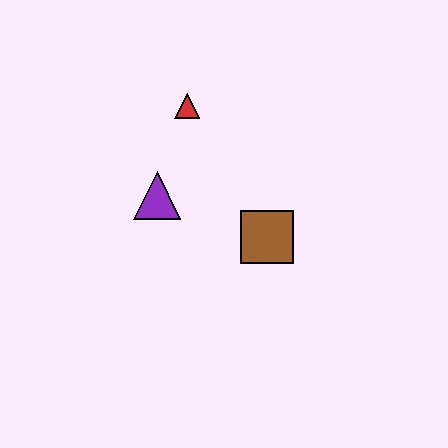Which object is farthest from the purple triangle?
The brown square is farthest from the purple triangle.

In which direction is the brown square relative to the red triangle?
The brown square is below the red triangle.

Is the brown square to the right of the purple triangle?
Yes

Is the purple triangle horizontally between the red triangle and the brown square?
No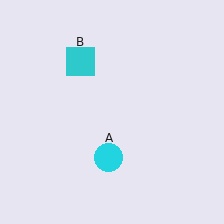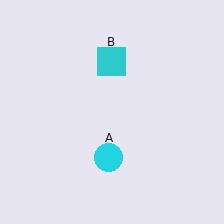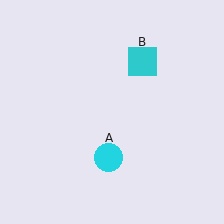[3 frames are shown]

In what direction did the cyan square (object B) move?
The cyan square (object B) moved right.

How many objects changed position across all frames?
1 object changed position: cyan square (object B).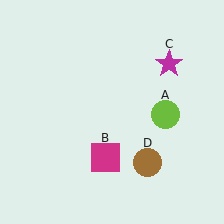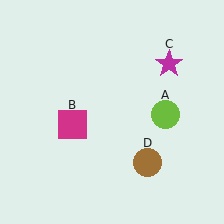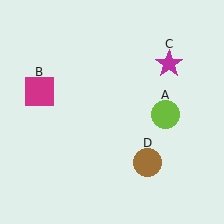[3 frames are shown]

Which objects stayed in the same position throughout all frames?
Lime circle (object A) and magenta star (object C) and brown circle (object D) remained stationary.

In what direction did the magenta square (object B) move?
The magenta square (object B) moved up and to the left.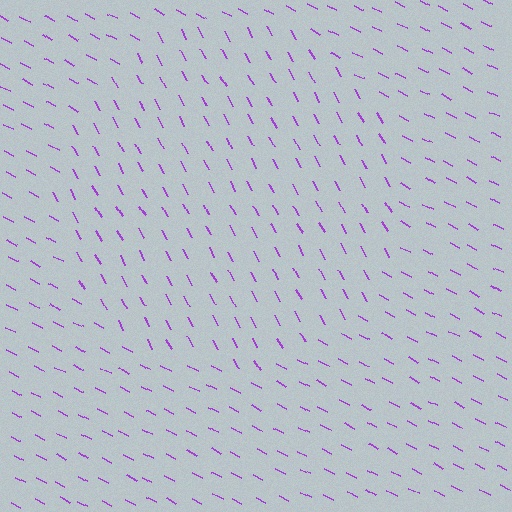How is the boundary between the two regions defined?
The boundary is defined purely by a change in line orientation (approximately 34 degrees difference). All lines are the same color and thickness.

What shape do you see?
I see a circle.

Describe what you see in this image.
The image is filled with small purple line segments. A circle region in the image has lines oriented differently from the surrounding lines, creating a visible texture boundary.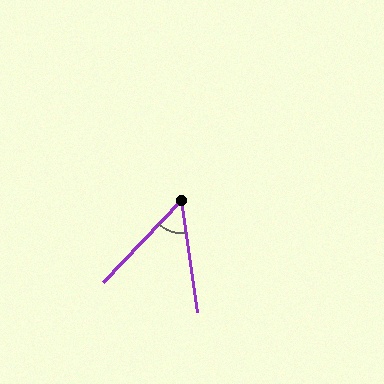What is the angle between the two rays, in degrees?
Approximately 52 degrees.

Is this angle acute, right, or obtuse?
It is acute.